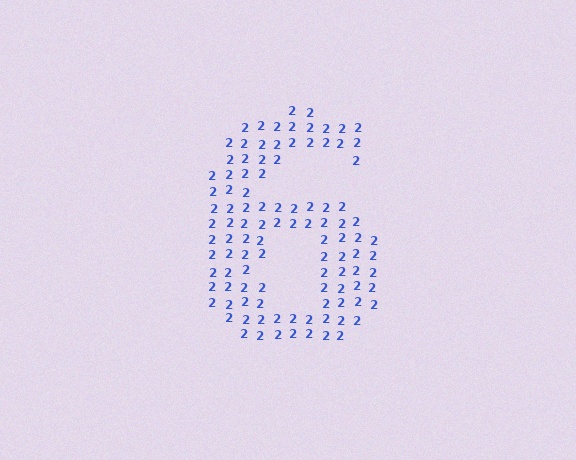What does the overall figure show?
The overall figure shows the digit 6.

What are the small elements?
The small elements are digit 2's.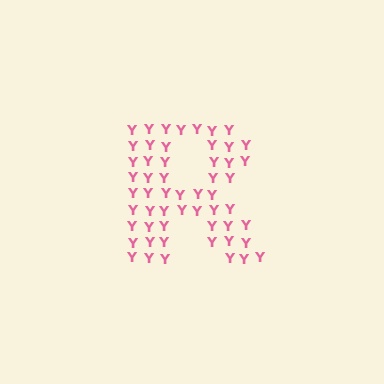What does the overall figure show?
The overall figure shows the letter R.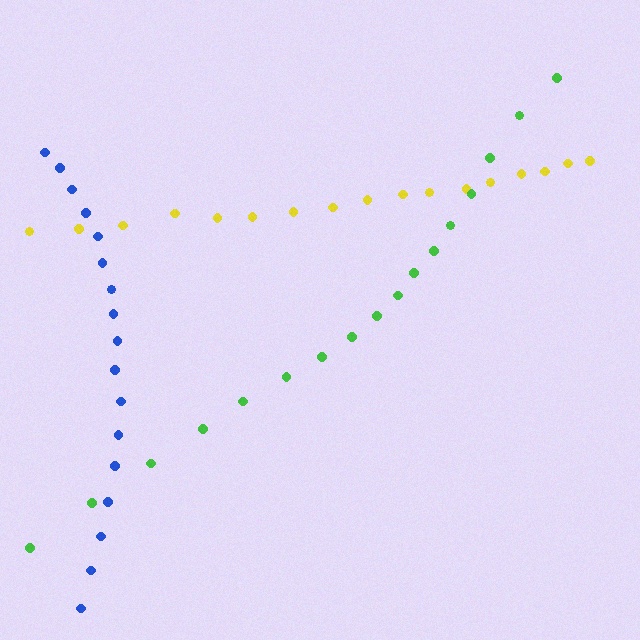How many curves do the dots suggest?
There are 3 distinct paths.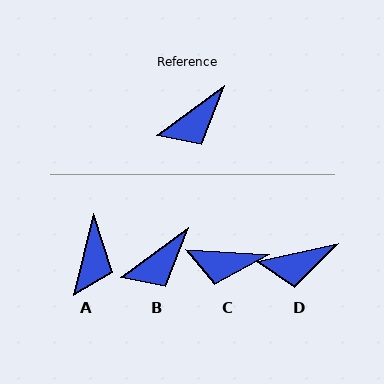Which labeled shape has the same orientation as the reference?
B.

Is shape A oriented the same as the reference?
No, it is off by about 40 degrees.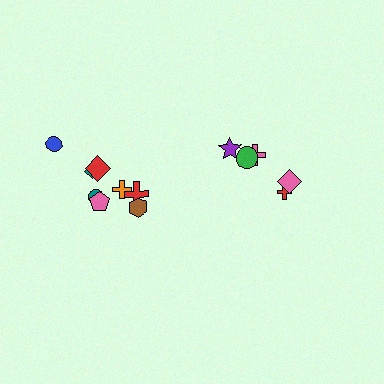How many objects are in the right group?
There are 5 objects.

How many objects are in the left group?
There are 8 objects.